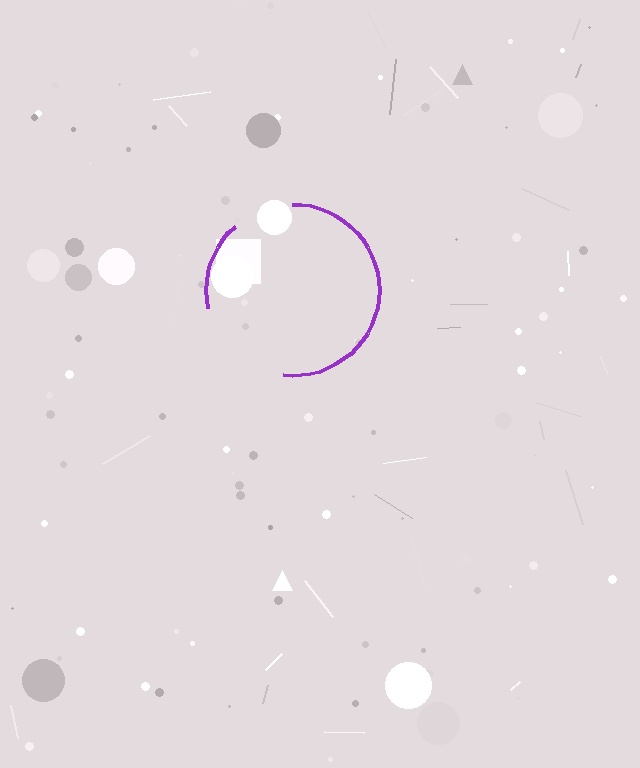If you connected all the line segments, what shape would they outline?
They would outline a circle.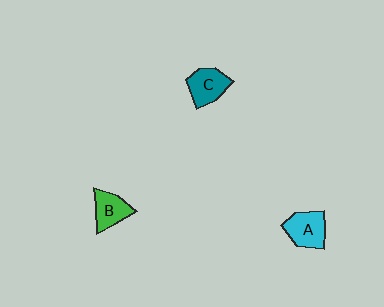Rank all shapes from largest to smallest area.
From largest to smallest: A (cyan), C (teal), B (green).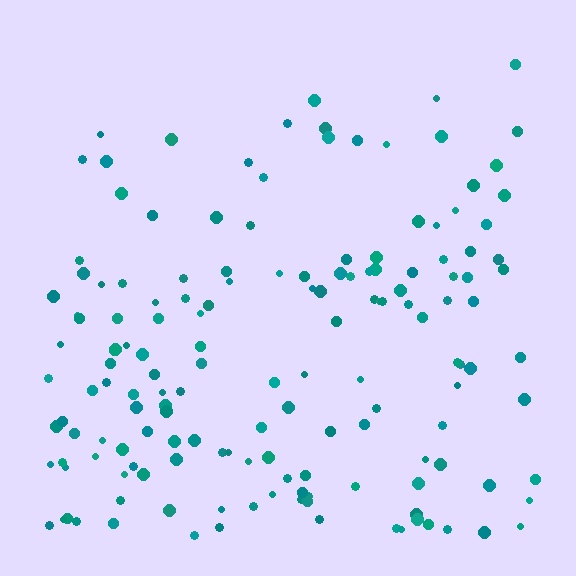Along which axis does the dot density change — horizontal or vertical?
Vertical.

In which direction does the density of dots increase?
From top to bottom, with the bottom side densest.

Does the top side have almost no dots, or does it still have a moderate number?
Still a moderate number, just noticeably fewer than the bottom.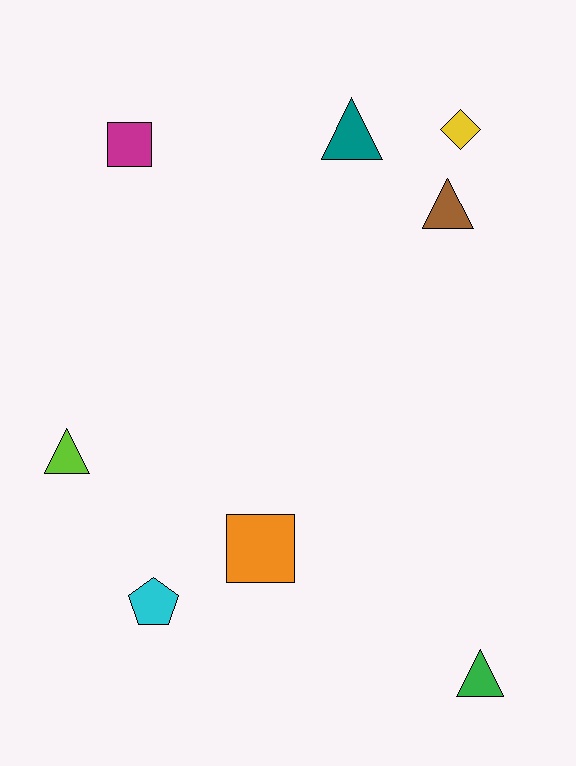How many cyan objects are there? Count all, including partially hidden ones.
There is 1 cyan object.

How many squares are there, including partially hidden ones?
There are 2 squares.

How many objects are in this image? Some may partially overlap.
There are 8 objects.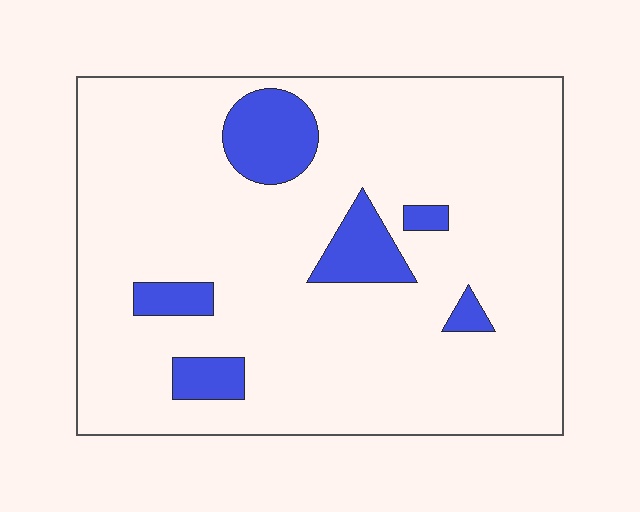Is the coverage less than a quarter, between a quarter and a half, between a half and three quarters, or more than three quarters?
Less than a quarter.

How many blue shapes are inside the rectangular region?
6.